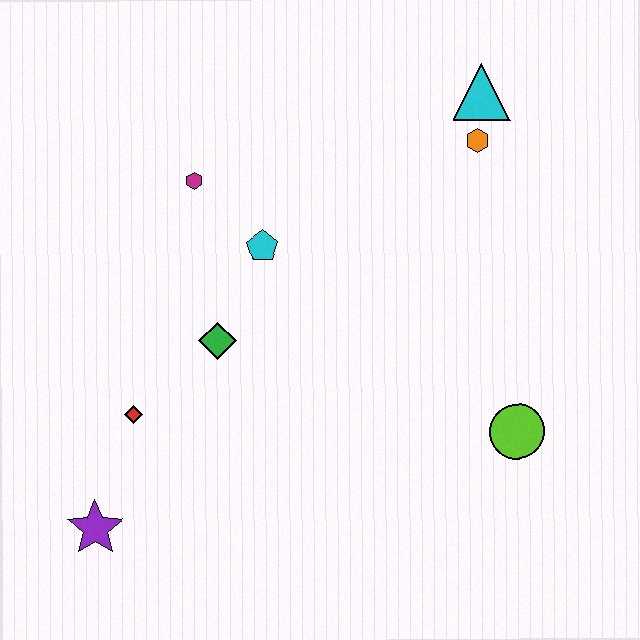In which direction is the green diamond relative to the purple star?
The green diamond is above the purple star.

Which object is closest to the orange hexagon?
The cyan triangle is closest to the orange hexagon.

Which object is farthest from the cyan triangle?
The purple star is farthest from the cyan triangle.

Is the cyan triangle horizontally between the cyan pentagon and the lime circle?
Yes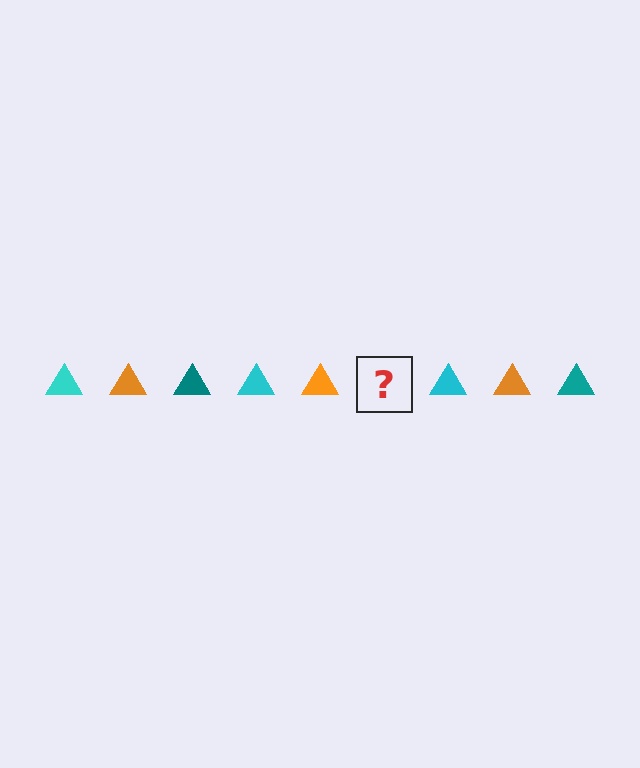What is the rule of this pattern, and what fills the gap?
The rule is that the pattern cycles through cyan, orange, teal triangles. The gap should be filled with a teal triangle.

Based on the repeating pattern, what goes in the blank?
The blank should be a teal triangle.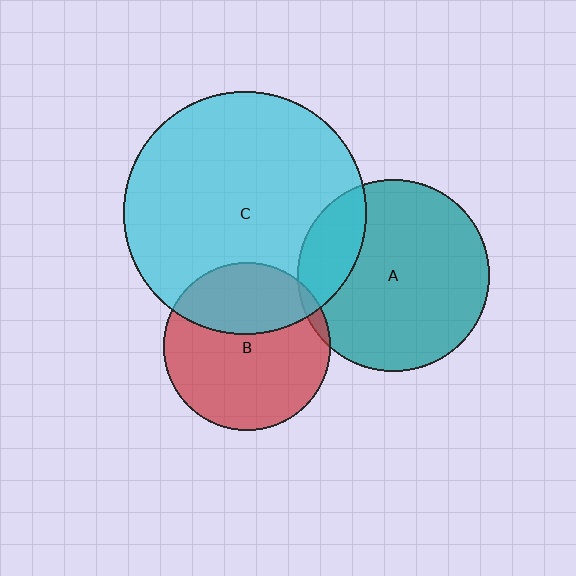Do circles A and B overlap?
Yes.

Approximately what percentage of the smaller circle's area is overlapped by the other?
Approximately 5%.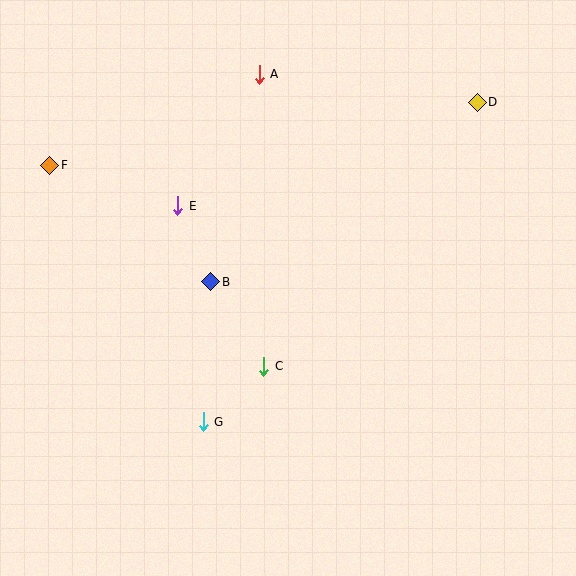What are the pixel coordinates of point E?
Point E is at (178, 206).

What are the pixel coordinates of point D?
Point D is at (477, 102).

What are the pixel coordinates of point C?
Point C is at (264, 366).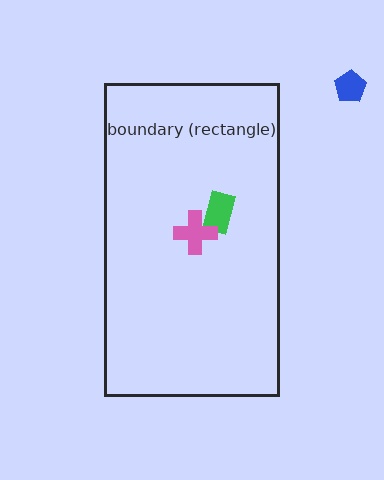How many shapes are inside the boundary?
2 inside, 1 outside.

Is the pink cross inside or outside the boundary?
Inside.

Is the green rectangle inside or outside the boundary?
Inside.